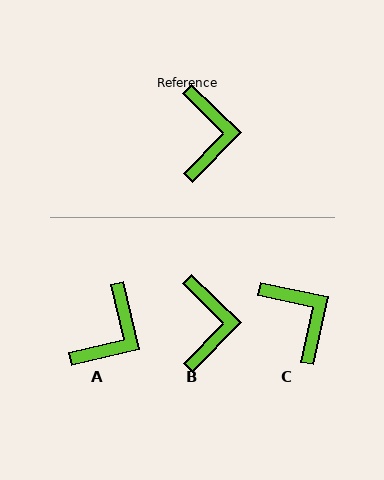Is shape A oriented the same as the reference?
No, it is off by about 33 degrees.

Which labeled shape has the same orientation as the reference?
B.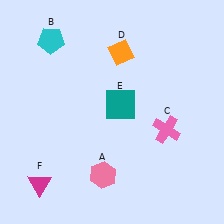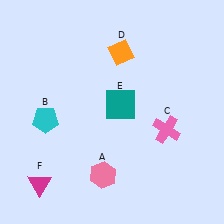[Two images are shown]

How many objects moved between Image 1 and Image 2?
1 object moved between the two images.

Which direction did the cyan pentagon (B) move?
The cyan pentagon (B) moved down.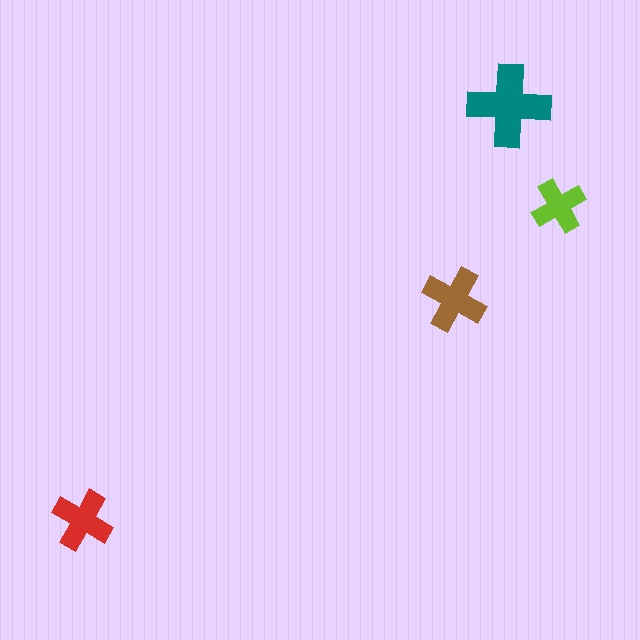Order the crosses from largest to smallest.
the teal one, the brown one, the red one, the lime one.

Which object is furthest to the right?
The lime cross is rightmost.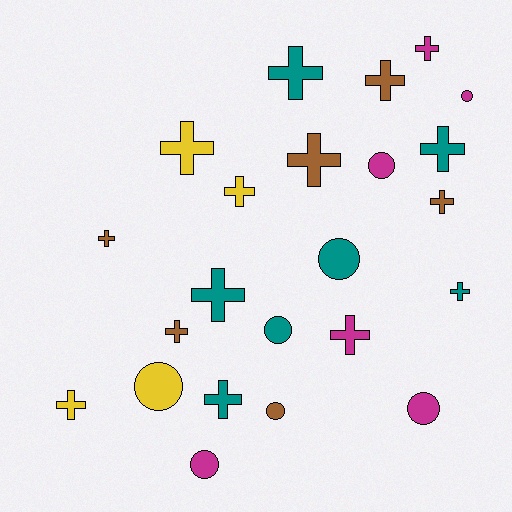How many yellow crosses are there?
There are 3 yellow crosses.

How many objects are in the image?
There are 23 objects.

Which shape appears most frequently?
Cross, with 15 objects.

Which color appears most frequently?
Teal, with 7 objects.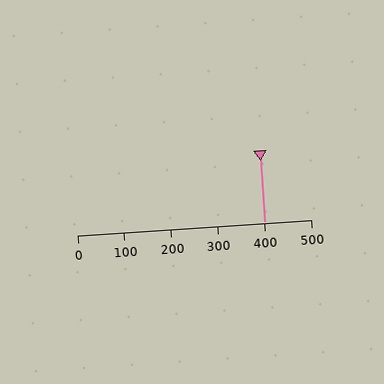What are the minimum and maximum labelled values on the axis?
The axis runs from 0 to 500.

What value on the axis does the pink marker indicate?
The marker indicates approximately 400.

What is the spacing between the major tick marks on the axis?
The major ticks are spaced 100 apart.